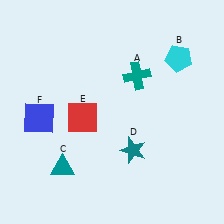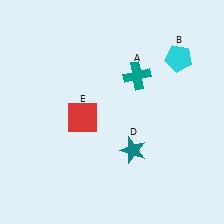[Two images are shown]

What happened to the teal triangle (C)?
The teal triangle (C) was removed in Image 2. It was in the bottom-left area of Image 1.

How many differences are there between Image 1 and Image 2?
There are 2 differences between the two images.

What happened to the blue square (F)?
The blue square (F) was removed in Image 2. It was in the bottom-left area of Image 1.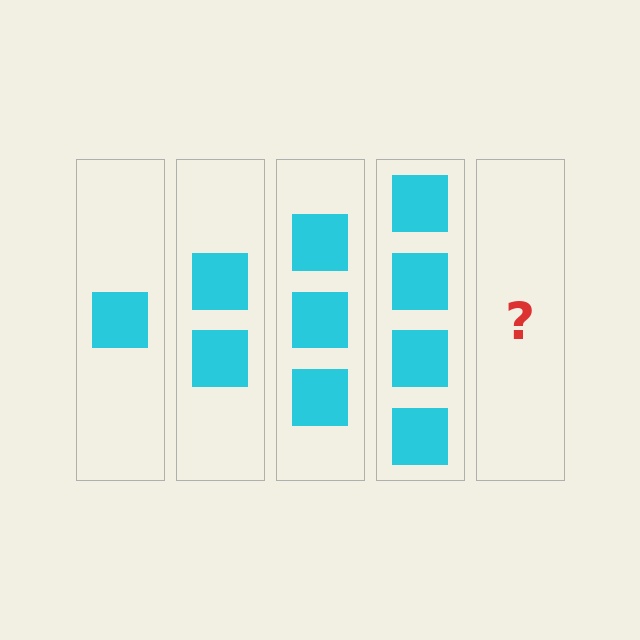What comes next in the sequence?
The next element should be 5 squares.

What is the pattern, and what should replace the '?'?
The pattern is that each step adds one more square. The '?' should be 5 squares.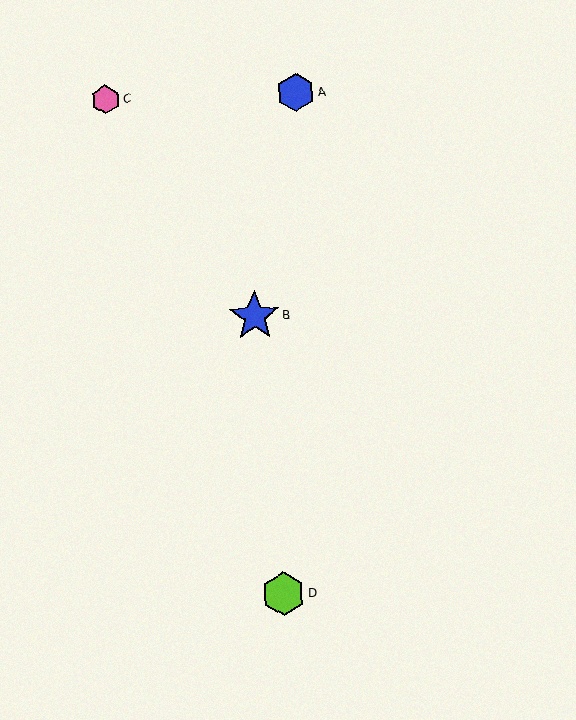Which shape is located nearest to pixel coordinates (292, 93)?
The blue hexagon (labeled A) at (296, 92) is nearest to that location.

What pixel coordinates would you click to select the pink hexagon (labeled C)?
Click at (105, 100) to select the pink hexagon C.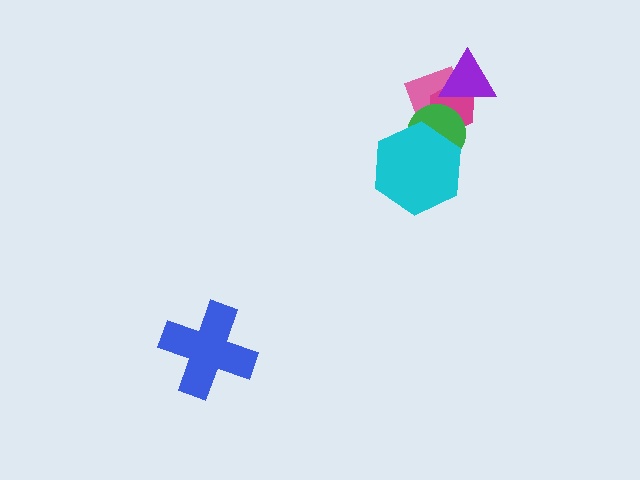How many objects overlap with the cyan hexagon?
2 objects overlap with the cyan hexagon.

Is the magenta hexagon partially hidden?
Yes, it is partially covered by another shape.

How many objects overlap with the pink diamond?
4 objects overlap with the pink diamond.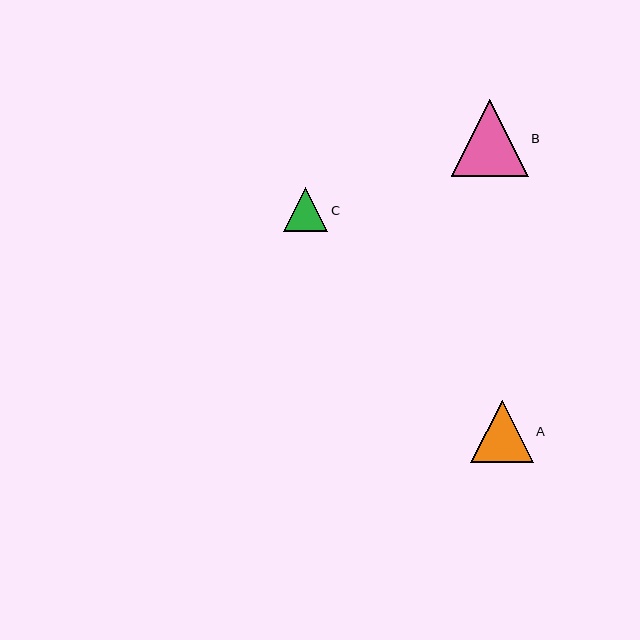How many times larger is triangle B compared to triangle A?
Triangle B is approximately 1.2 times the size of triangle A.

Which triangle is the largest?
Triangle B is the largest with a size of approximately 77 pixels.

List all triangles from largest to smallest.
From largest to smallest: B, A, C.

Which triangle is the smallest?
Triangle C is the smallest with a size of approximately 44 pixels.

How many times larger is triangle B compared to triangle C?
Triangle B is approximately 1.7 times the size of triangle C.